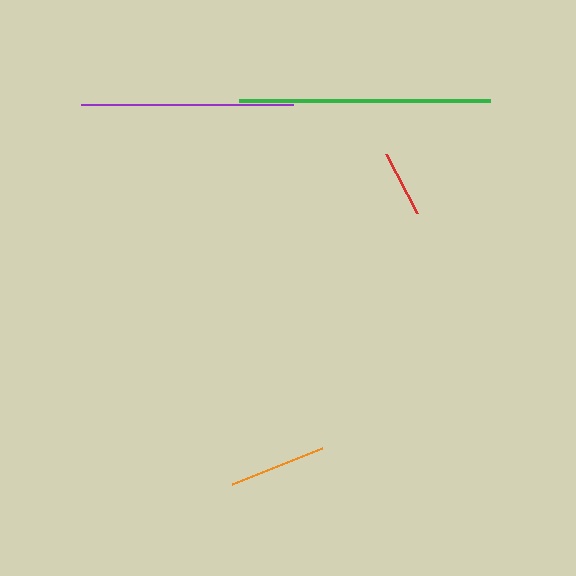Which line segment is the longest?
The green line is the longest at approximately 251 pixels.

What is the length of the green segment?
The green segment is approximately 251 pixels long.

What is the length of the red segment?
The red segment is approximately 67 pixels long.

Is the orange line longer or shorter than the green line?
The green line is longer than the orange line.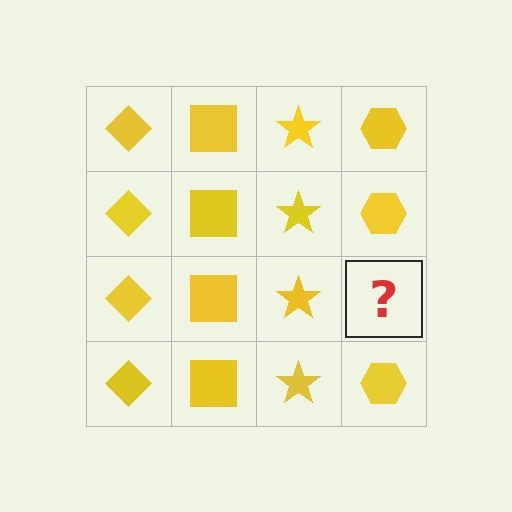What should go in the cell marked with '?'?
The missing cell should contain a yellow hexagon.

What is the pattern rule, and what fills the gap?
The rule is that each column has a consistent shape. The gap should be filled with a yellow hexagon.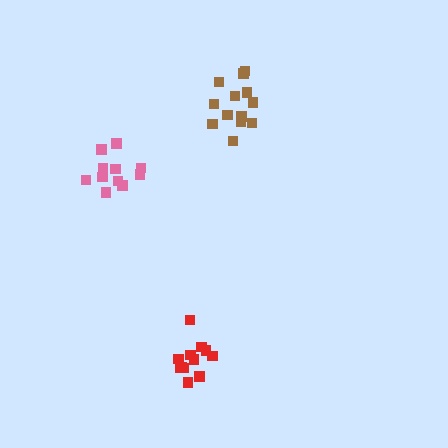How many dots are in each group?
Group 1: 14 dots, Group 2: 12 dots, Group 3: 11 dots (37 total).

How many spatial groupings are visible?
There are 3 spatial groupings.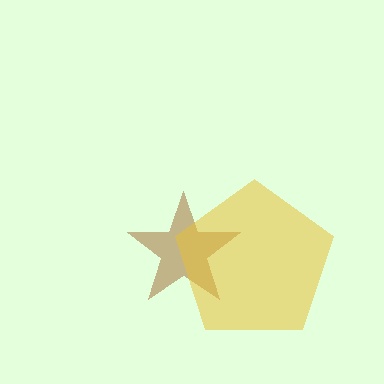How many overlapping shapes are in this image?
There are 2 overlapping shapes in the image.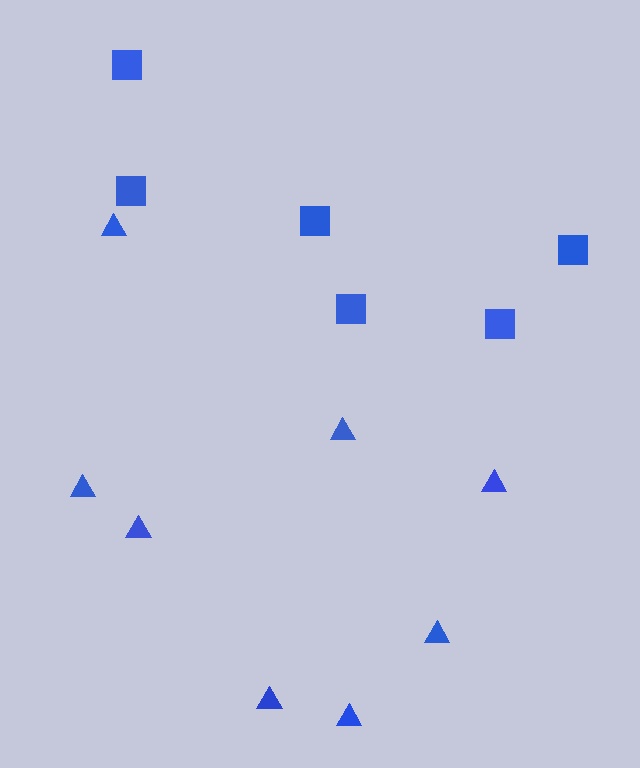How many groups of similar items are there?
There are 2 groups: one group of triangles (8) and one group of squares (6).